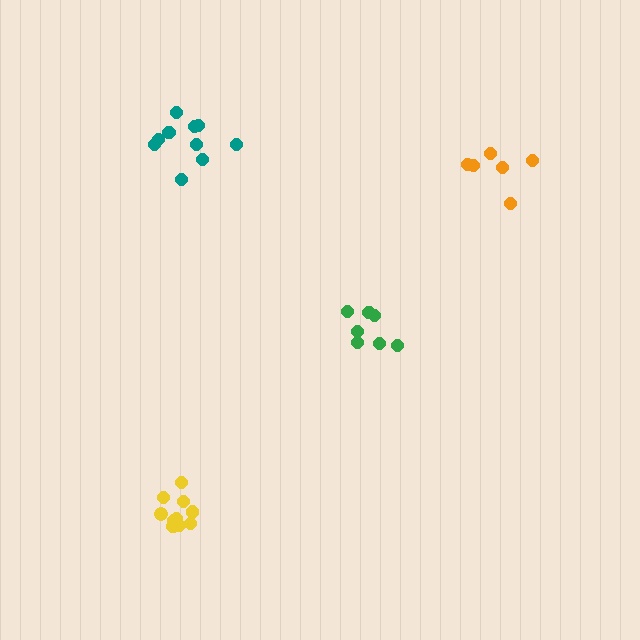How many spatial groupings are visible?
There are 4 spatial groupings.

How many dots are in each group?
Group 1: 10 dots, Group 2: 6 dots, Group 3: 7 dots, Group 4: 10 dots (33 total).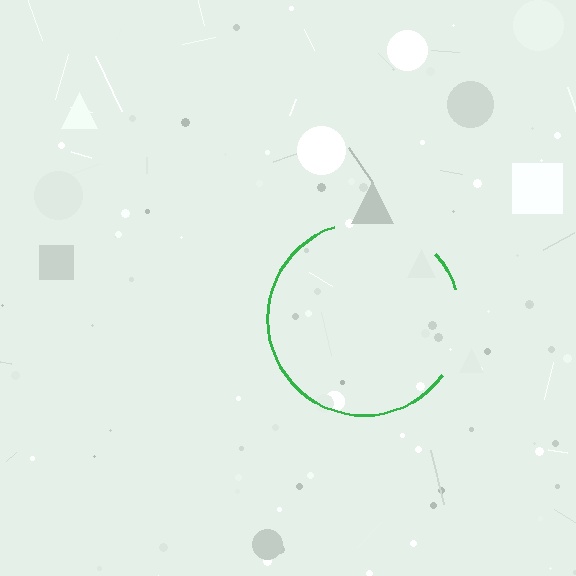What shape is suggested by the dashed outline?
The dashed outline suggests a circle.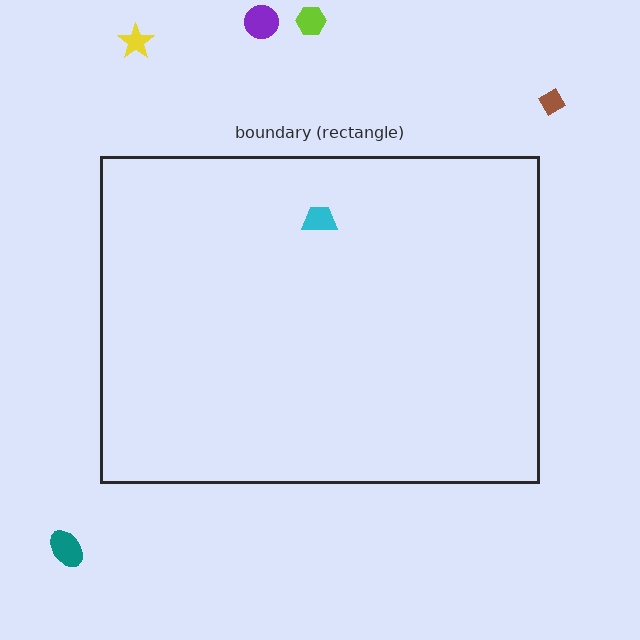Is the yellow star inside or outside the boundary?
Outside.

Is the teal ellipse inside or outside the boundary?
Outside.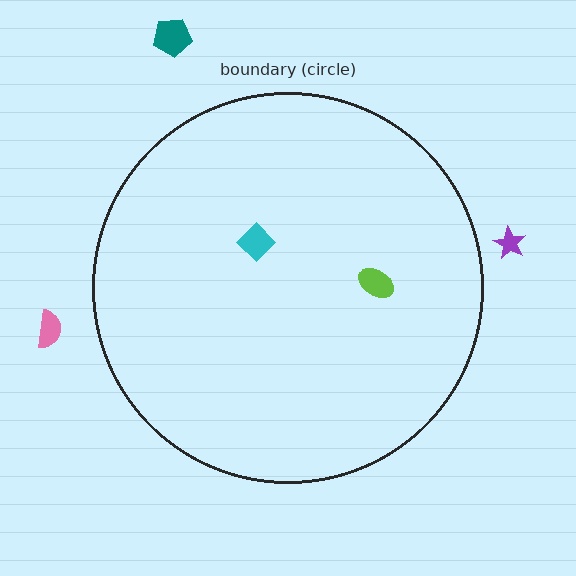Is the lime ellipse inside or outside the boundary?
Inside.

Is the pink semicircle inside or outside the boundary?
Outside.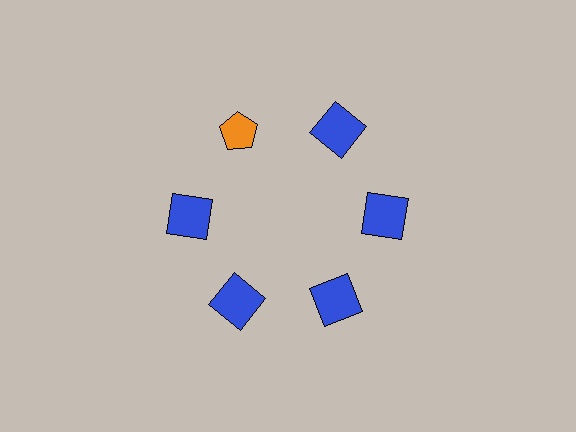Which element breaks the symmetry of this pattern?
The orange pentagon at roughly the 11 o'clock position breaks the symmetry. All other shapes are blue squares.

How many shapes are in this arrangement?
There are 6 shapes arranged in a ring pattern.